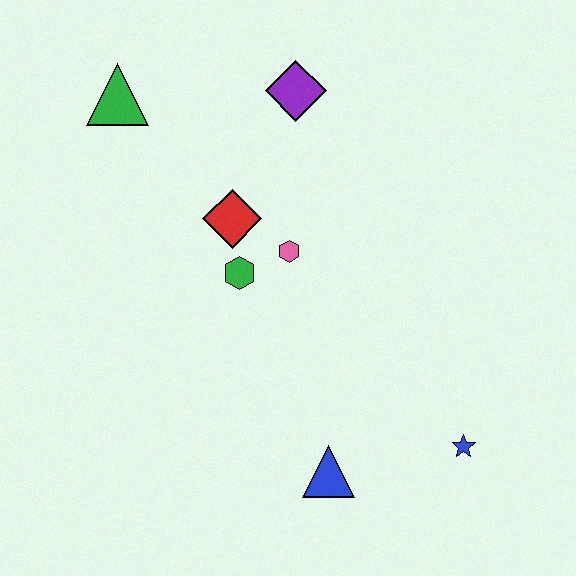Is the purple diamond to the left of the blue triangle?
Yes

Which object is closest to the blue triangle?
The blue star is closest to the blue triangle.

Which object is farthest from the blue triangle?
The green triangle is farthest from the blue triangle.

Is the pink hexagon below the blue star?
No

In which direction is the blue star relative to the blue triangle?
The blue star is to the right of the blue triangle.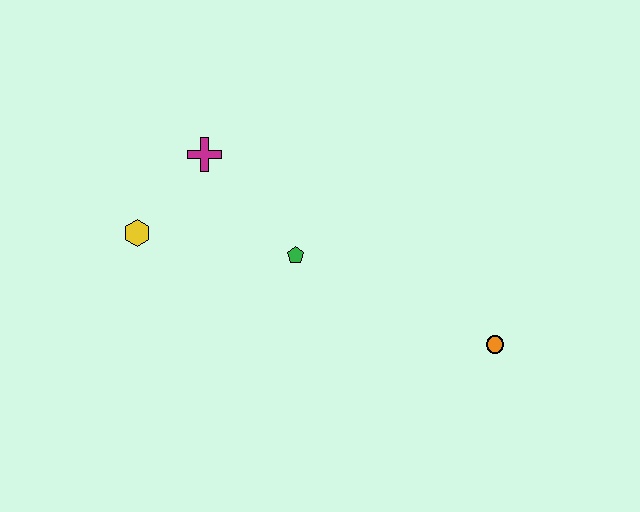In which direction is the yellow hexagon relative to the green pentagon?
The yellow hexagon is to the left of the green pentagon.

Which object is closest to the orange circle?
The green pentagon is closest to the orange circle.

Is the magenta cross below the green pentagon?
No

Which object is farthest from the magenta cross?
The orange circle is farthest from the magenta cross.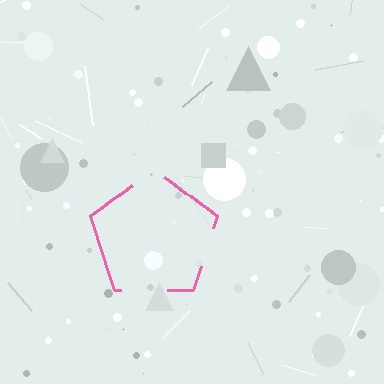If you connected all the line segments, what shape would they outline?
They would outline a pentagon.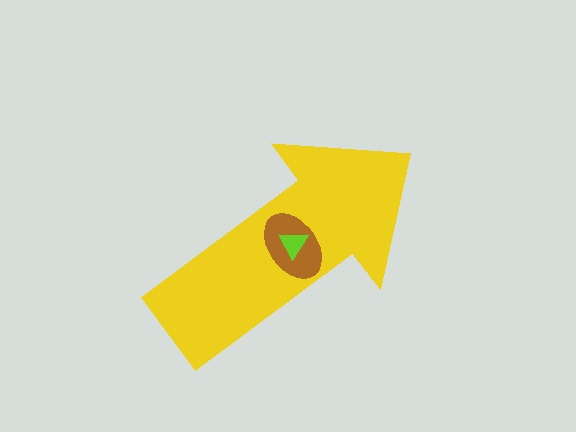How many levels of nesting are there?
3.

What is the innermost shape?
The lime triangle.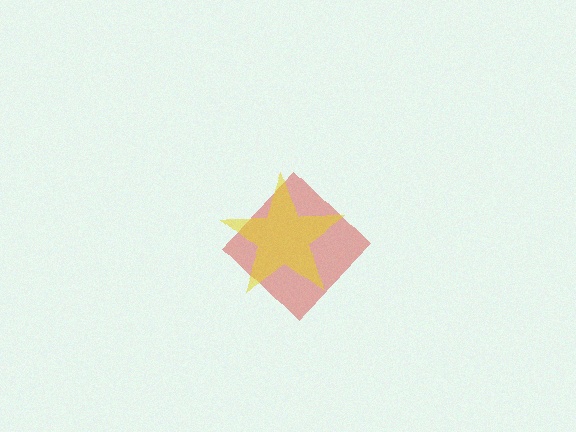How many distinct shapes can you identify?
There are 2 distinct shapes: a red diamond, a yellow star.